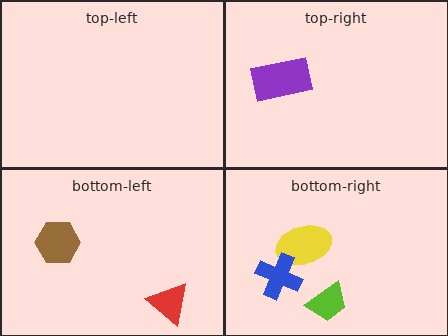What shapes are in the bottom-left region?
The red triangle, the brown hexagon.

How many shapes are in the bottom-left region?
2.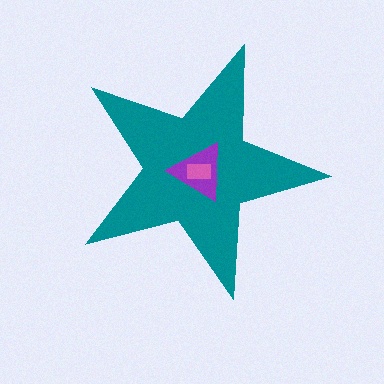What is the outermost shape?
The teal star.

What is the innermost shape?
The pink rectangle.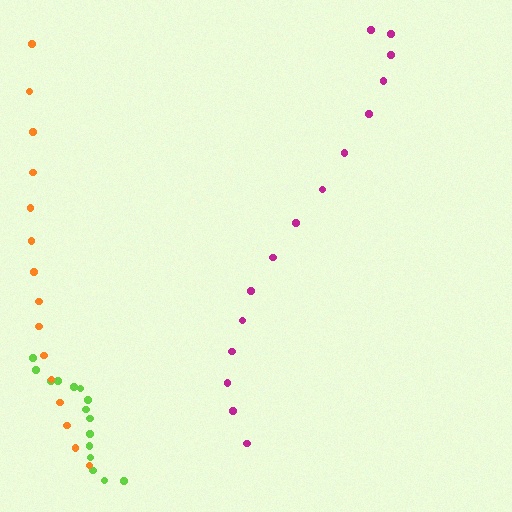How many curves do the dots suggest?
There are 3 distinct paths.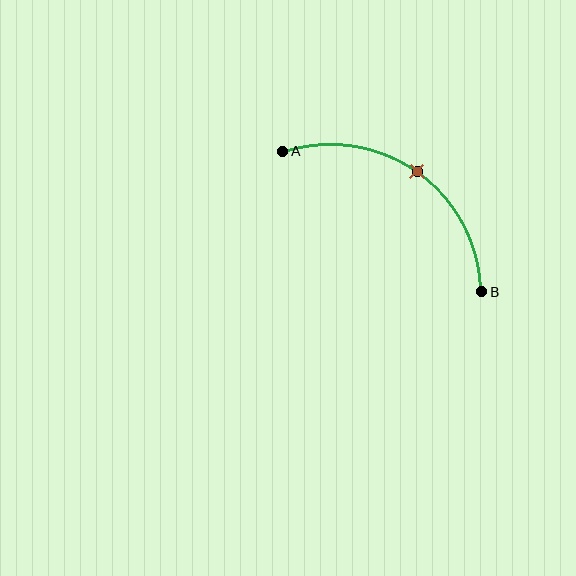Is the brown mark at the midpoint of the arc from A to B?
Yes. The brown mark lies on the arc at equal arc-length from both A and B — it is the arc midpoint.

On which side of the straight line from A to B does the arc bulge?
The arc bulges above and to the right of the straight line connecting A and B.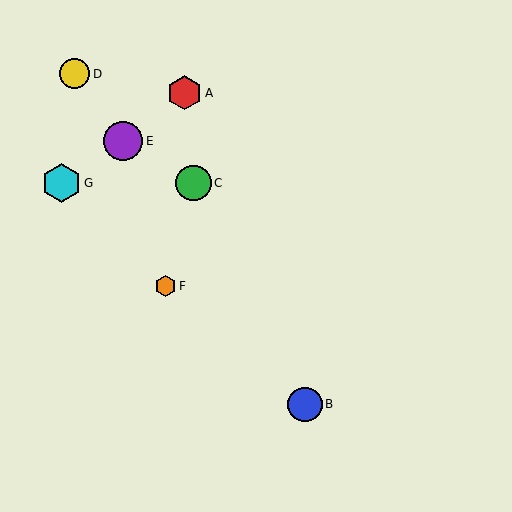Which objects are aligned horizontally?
Objects C, G are aligned horizontally.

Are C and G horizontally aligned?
Yes, both are at y≈183.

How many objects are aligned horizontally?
2 objects (C, G) are aligned horizontally.